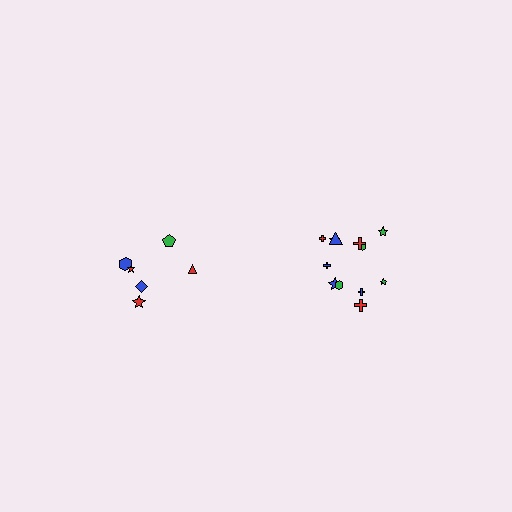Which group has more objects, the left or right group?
The right group.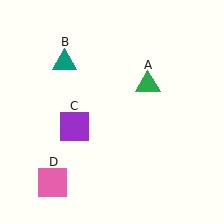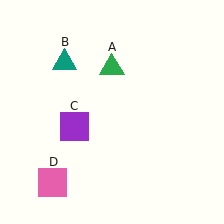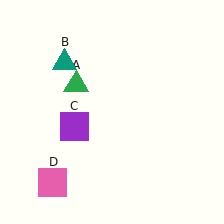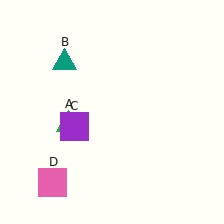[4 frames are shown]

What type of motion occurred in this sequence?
The green triangle (object A) rotated counterclockwise around the center of the scene.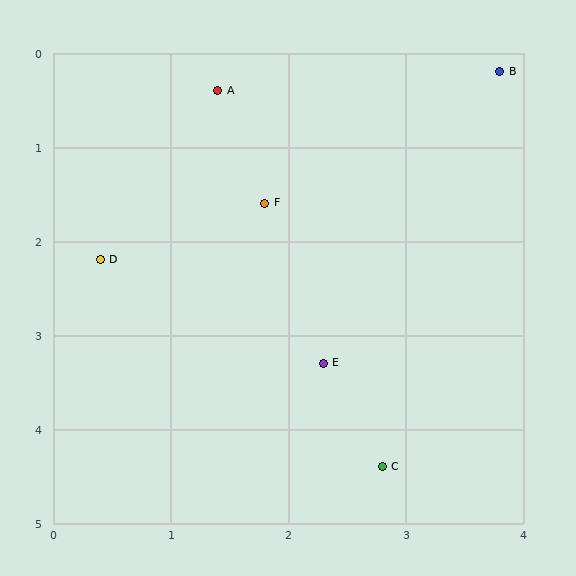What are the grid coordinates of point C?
Point C is at approximately (2.8, 4.4).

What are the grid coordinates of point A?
Point A is at approximately (1.4, 0.4).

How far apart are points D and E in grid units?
Points D and E are about 2.2 grid units apart.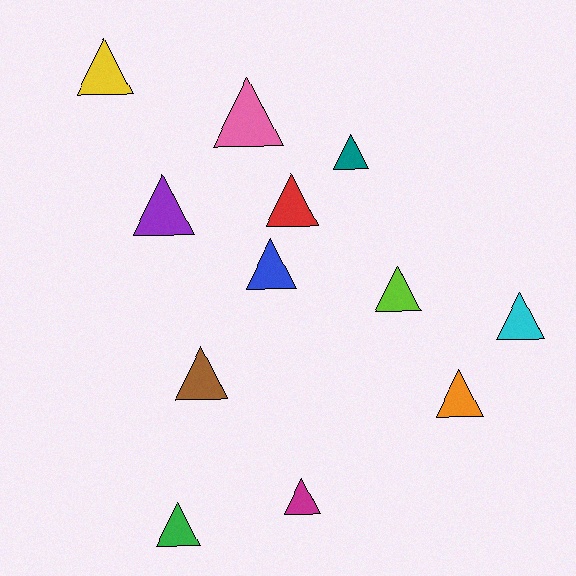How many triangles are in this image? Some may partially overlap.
There are 12 triangles.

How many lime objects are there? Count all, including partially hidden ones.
There is 1 lime object.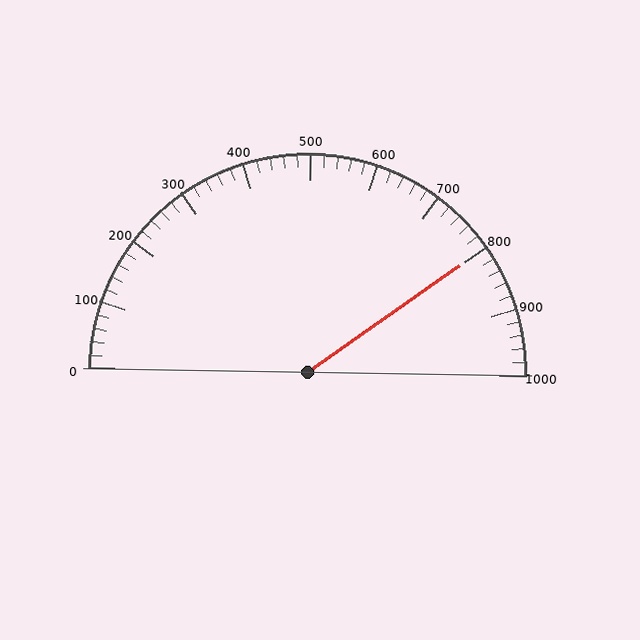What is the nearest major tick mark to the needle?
The nearest major tick mark is 800.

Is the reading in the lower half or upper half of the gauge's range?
The reading is in the upper half of the range (0 to 1000).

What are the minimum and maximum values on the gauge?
The gauge ranges from 0 to 1000.